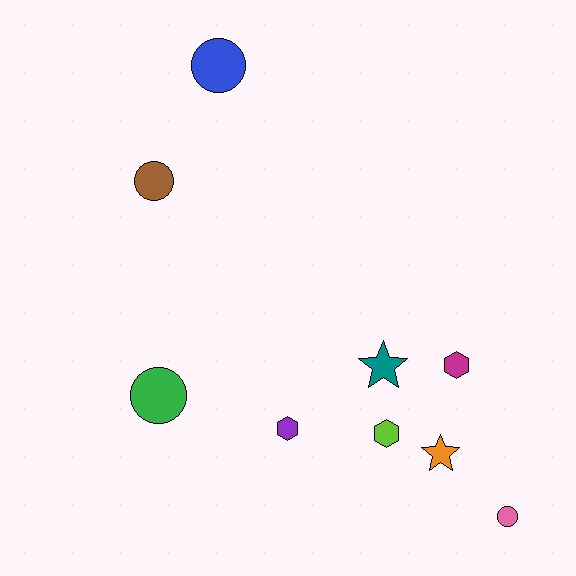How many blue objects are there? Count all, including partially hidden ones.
There is 1 blue object.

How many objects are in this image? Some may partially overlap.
There are 9 objects.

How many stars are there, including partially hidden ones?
There are 2 stars.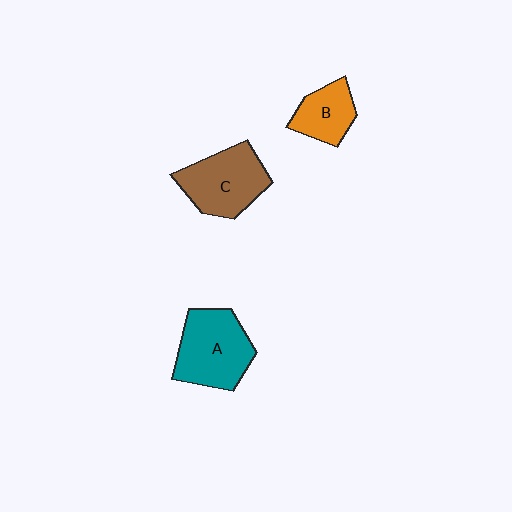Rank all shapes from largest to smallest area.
From largest to smallest: A (teal), C (brown), B (orange).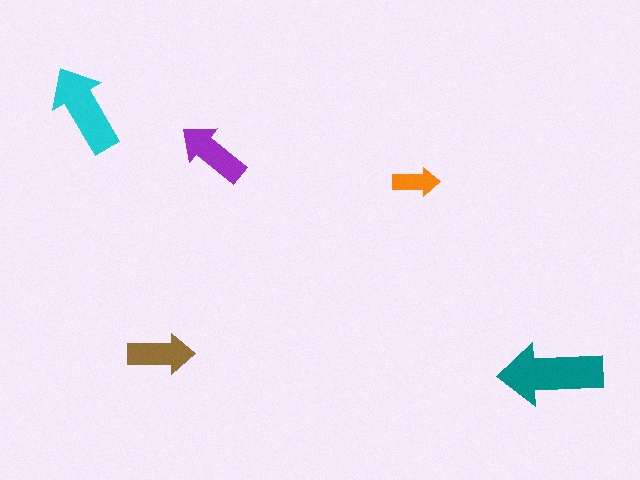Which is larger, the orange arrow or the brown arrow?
The brown one.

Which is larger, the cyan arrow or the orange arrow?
The cyan one.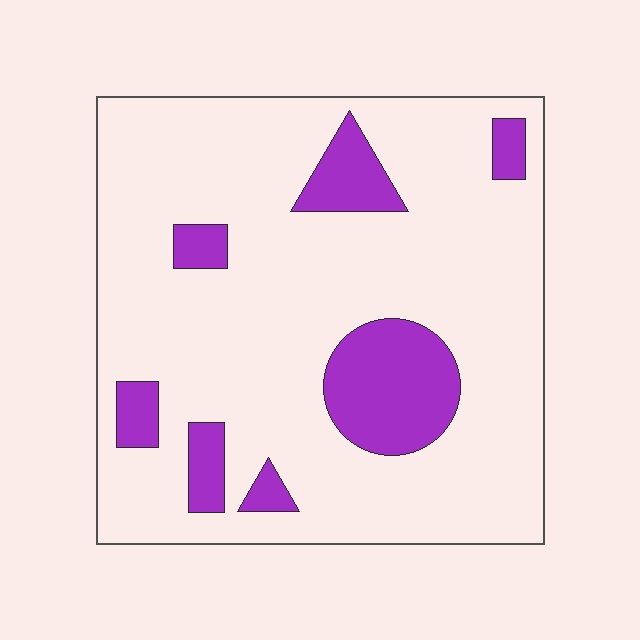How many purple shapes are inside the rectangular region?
7.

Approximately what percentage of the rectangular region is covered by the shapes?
Approximately 15%.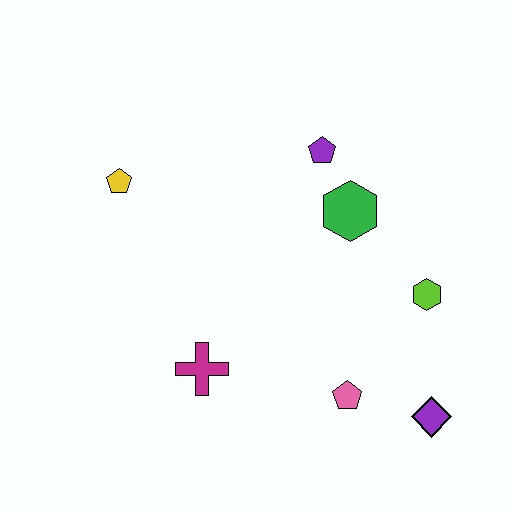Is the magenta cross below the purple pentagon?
Yes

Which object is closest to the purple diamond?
The pink pentagon is closest to the purple diamond.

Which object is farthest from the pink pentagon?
The yellow pentagon is farthest from the pink pentagon.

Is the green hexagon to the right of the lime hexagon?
No